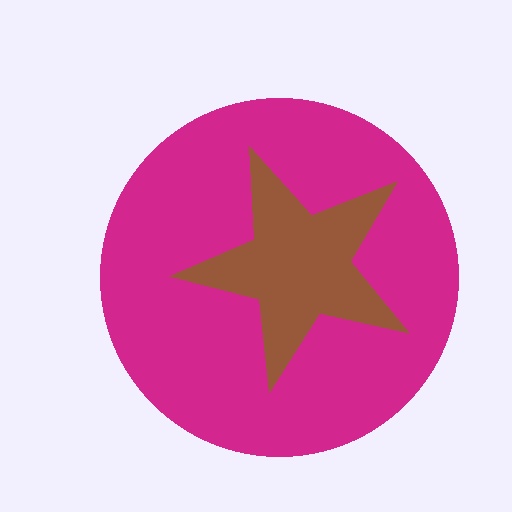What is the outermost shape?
The magenta circle.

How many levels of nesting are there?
2.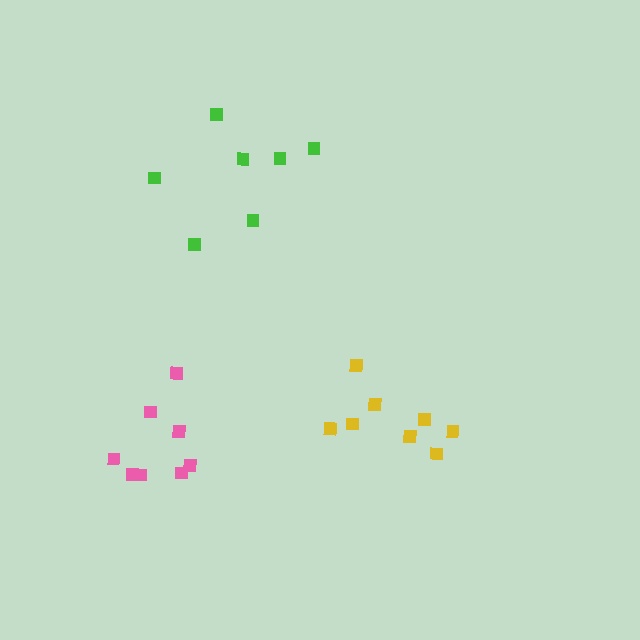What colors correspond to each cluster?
The clusters are colored: green, yellow, pink.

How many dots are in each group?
Group 1: 7 dots, Group 2: 8 dots, Group 3: 8 dots (23 total).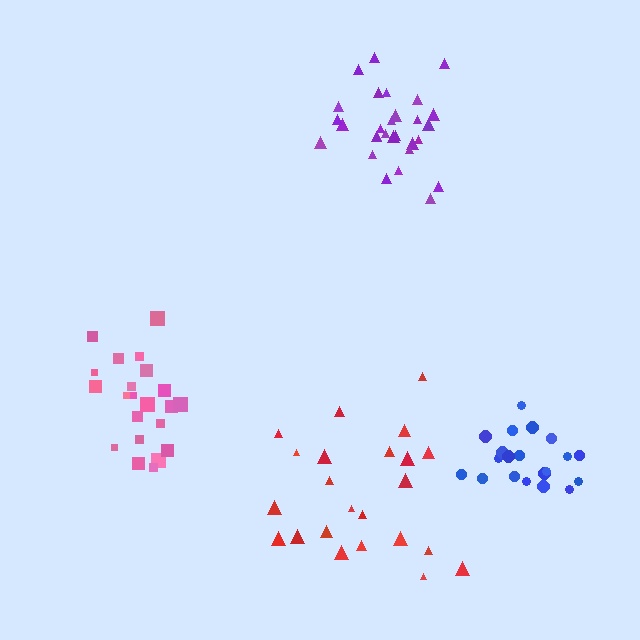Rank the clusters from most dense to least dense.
purple, pink, blue, red.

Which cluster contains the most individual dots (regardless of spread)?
Purple (29).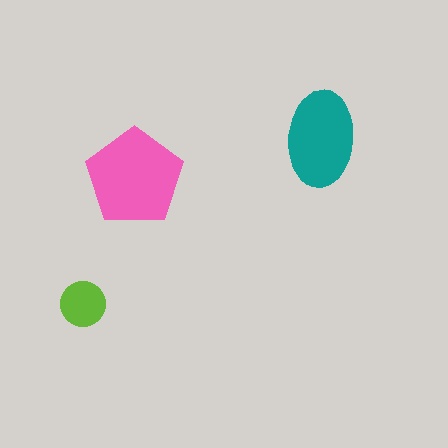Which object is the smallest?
The lime circle.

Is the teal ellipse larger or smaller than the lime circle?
Larger.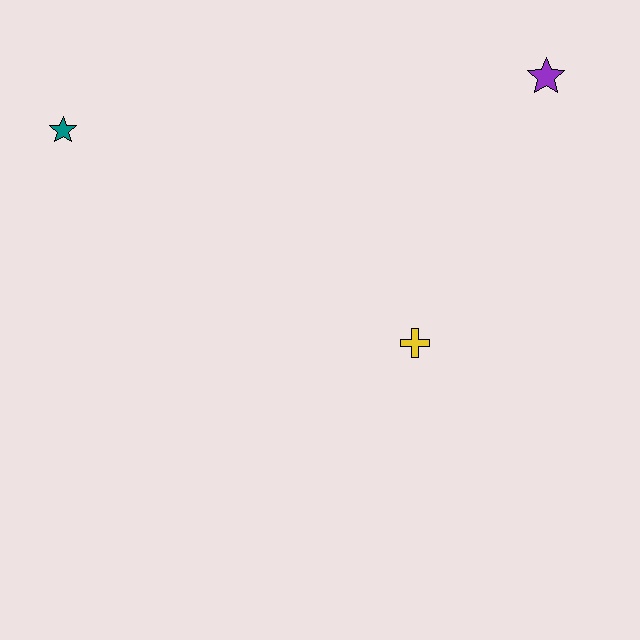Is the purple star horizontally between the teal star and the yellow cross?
No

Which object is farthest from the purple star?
The teal star is farthest from the purple star.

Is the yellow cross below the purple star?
Yes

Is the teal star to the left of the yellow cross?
Yes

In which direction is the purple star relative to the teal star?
The purple star is to the right of the teal star.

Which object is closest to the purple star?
The yellow cross is closest to the purple star.